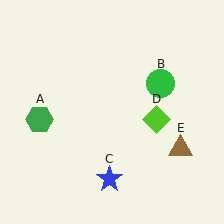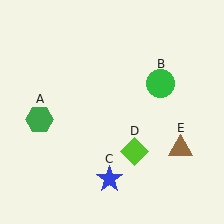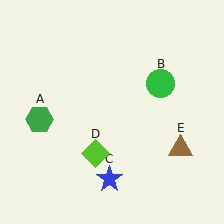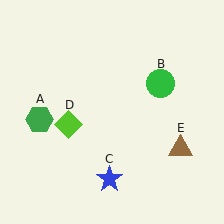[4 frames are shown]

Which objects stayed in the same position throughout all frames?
Green hexagon (object A) and green circle (object B) and blue star (object C) and brown triangle (object E) remained stationary.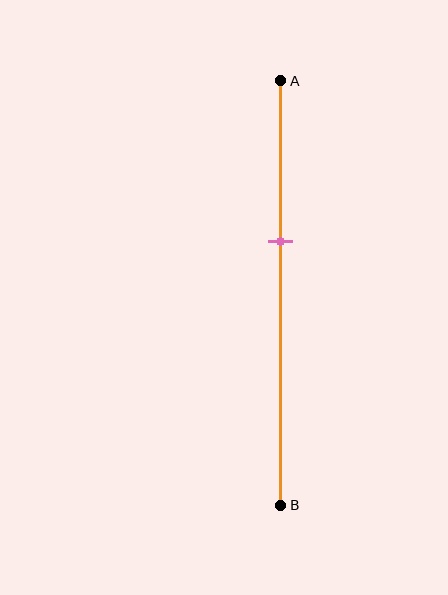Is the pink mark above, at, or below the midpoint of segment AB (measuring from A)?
The pink mark is above the midpoint of segment AB.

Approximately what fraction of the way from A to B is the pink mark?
The pink mark is approximately 40% of the way from A to B.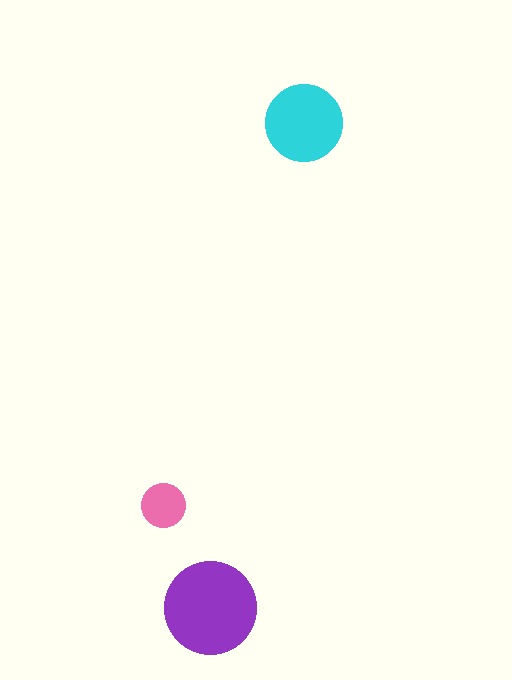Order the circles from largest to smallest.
the purple one, the cyan one, the pink one.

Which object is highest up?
The cyan circle is topmost.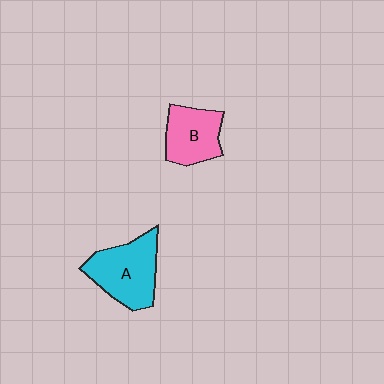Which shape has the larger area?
Shape A (cyan).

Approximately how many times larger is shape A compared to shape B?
Approximately 1.4 times.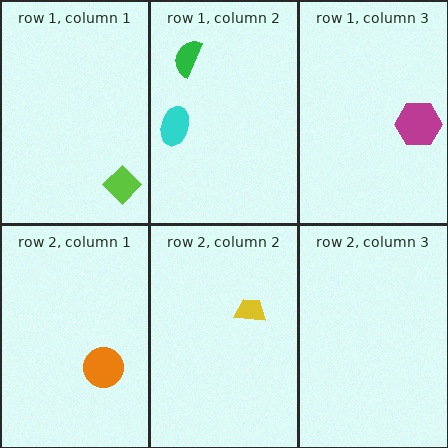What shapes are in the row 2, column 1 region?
The orange circle.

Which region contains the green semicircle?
The row 1, column 2 region.